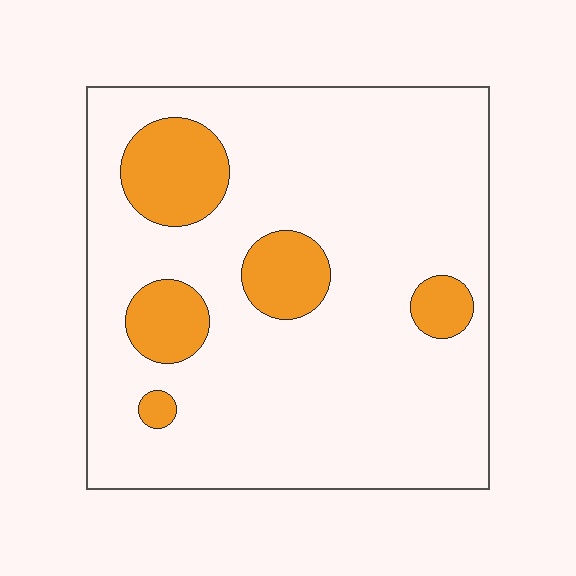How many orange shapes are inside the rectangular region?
5.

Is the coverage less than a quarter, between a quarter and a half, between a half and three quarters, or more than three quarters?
Less than a quarter.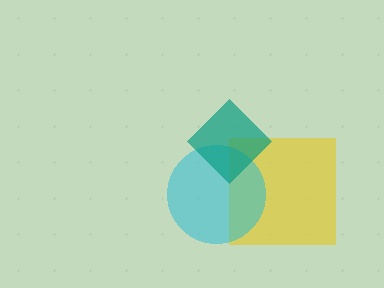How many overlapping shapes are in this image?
There are 3 overlapping shapes in the image.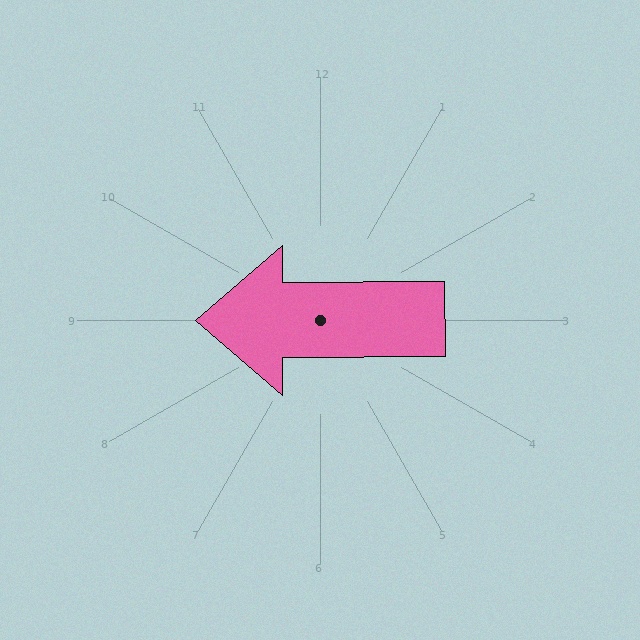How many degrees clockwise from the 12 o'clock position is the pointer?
Approximately 270 degrees.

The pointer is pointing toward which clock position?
Roughly 9 o'clock.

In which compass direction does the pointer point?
West.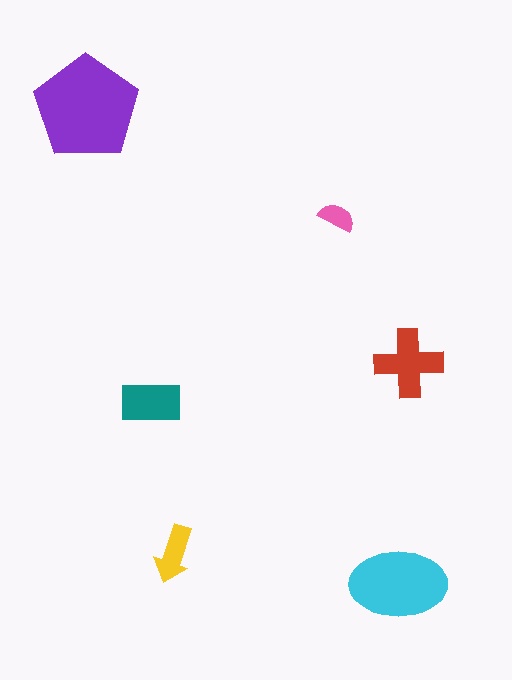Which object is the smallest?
The pink semicircle.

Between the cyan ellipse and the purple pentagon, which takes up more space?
The purple pentagon.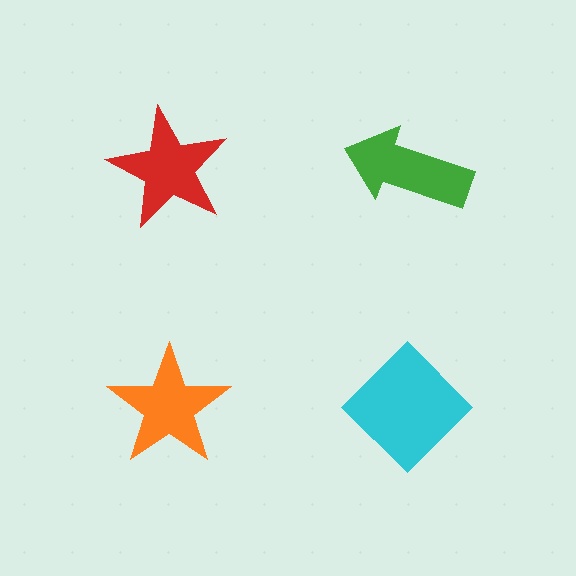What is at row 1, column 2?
A green arrow.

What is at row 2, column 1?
An orange star.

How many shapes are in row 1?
2 shapes.